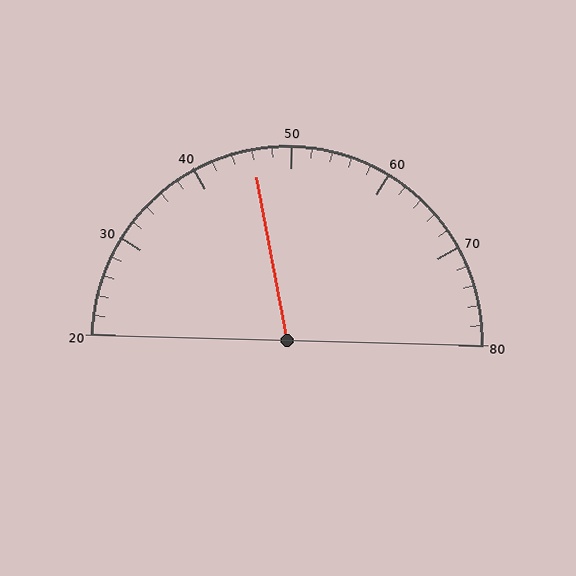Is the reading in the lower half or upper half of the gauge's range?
The reading is in the lower half of the range (20 to 80).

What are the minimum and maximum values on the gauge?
The gauge ranges from 20 to 80.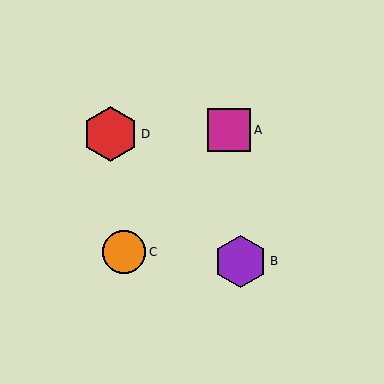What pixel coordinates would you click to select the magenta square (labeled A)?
Click at (229, 130) to select the magenta square A.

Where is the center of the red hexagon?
The center of the red hexagon is at (111, 134).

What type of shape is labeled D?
Shape D is a red hexagon.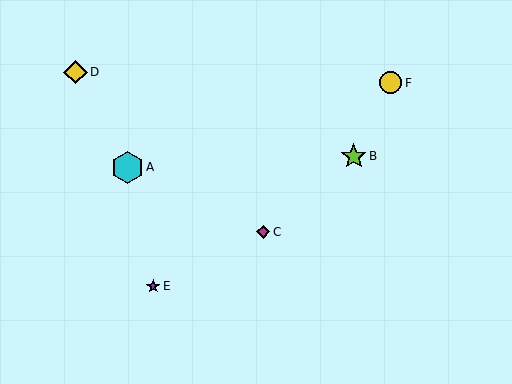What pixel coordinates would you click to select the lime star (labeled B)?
Click at (354, 156) to select the lime star B.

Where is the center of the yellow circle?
The center of the yellow circle is at (391, 83).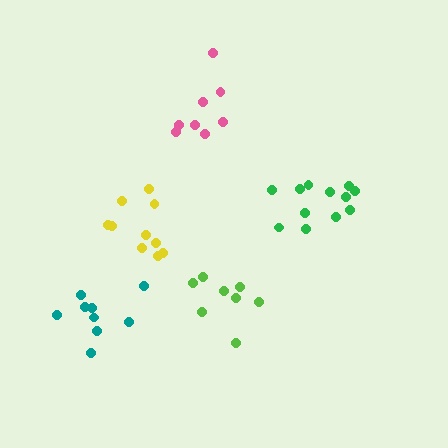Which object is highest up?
The pink cluster is topmost.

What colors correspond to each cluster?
The clusters are colored: teal, lime, pink, green, yellow.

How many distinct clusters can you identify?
There are 5 distinct clusters.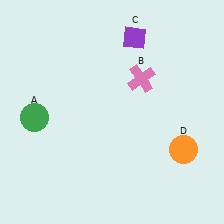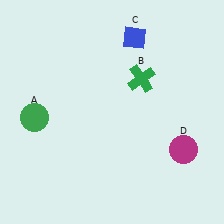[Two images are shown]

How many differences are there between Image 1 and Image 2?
There are 3 differences between the two images.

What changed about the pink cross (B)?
In Image 1, B is pink. In Image 2, it changed to green.